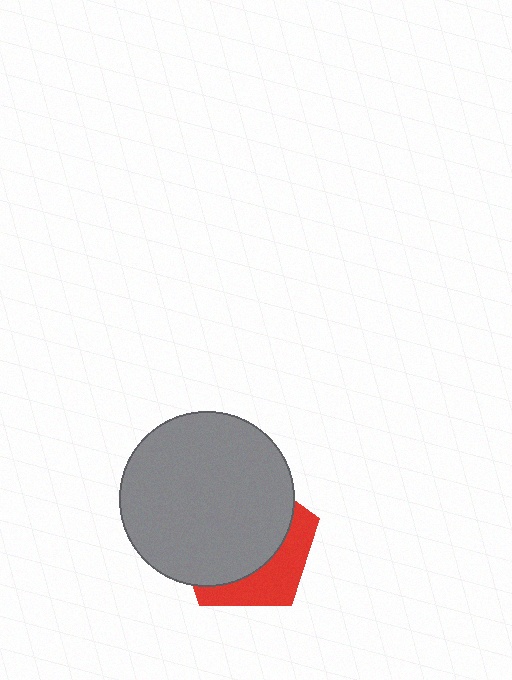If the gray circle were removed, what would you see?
You would see the complete red pentagon.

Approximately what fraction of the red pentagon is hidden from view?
Roughly 68% of the red pentagon is hidden behind the gray circle.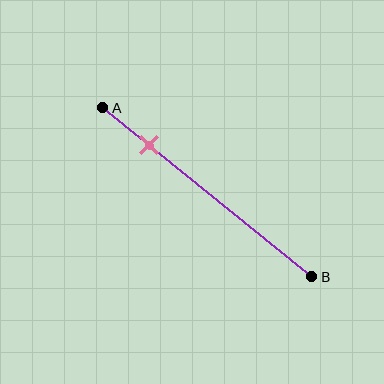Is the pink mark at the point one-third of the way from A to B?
No, the mark is at about 20% from A, not at the 33% one-third point.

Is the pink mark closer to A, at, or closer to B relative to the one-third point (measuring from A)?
The pink mark is closer to point A than the one-third point of segment AB.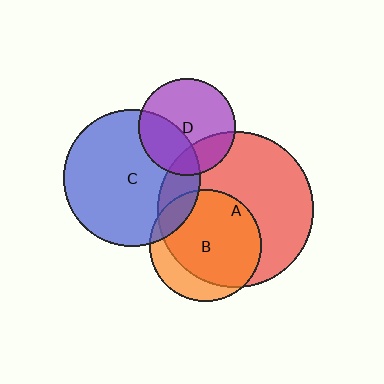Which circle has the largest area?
Circle A (red).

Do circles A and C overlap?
Yes.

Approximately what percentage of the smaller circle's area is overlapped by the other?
Approximately 15%.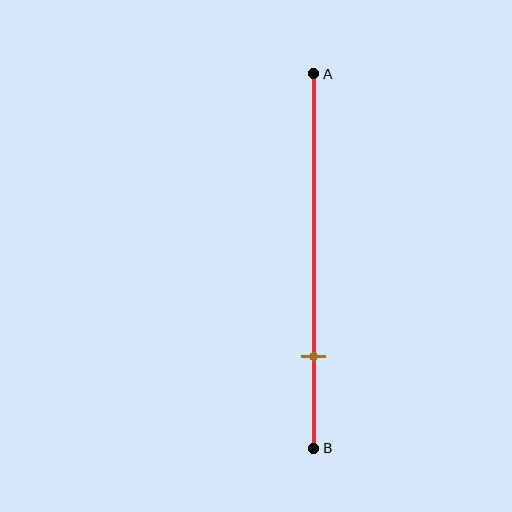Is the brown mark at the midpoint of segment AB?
No, the mark is at about 75% from A, not at the 50% midpoint.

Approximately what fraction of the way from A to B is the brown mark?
The brown mark is approximately 75% of the way from A to B.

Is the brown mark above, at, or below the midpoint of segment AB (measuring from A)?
The brown mark is below the midpoint of segment AB.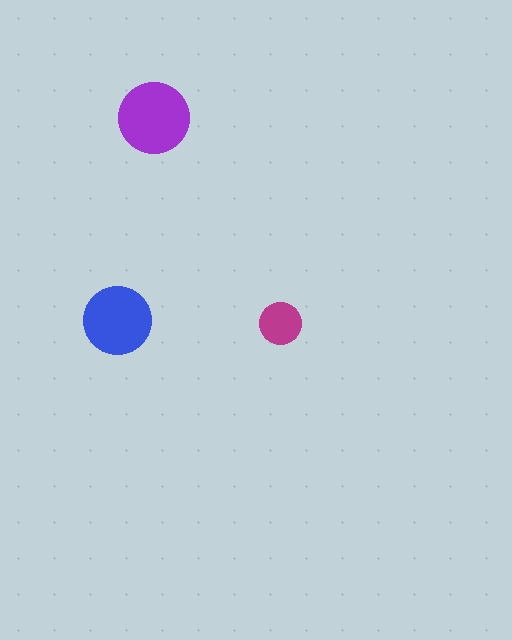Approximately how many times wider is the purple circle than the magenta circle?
About 1.5 times wider.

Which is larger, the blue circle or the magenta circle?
The blue one.